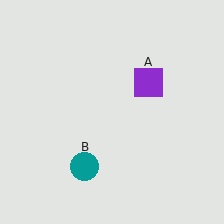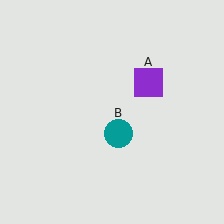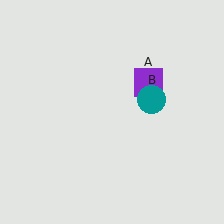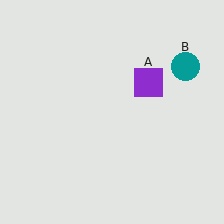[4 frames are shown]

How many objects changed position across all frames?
1 object changed position: teal circle (object B).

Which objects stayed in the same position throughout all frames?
Purple square (object A) remained stationary.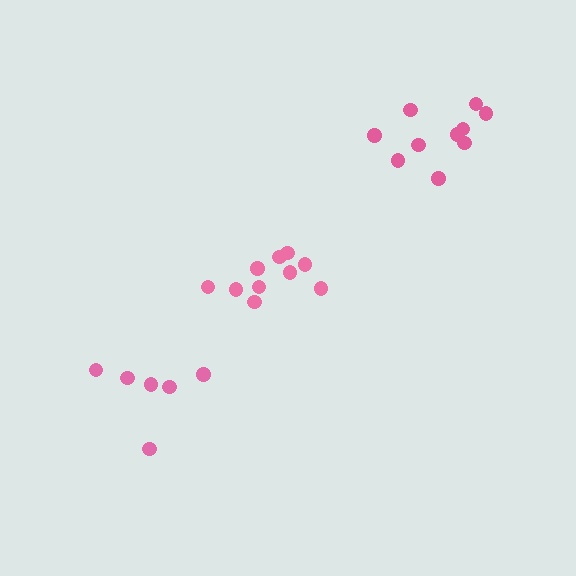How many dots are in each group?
Group 1: 10 dots, Group 2: 6 dots, Group 3: 10 dots (26 total).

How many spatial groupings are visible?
There are 3 spatial groupings.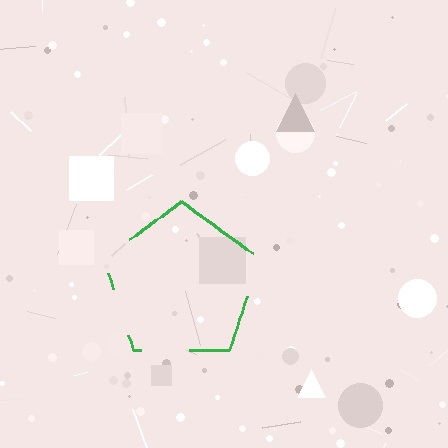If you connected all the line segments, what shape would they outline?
They would outline a pentagon.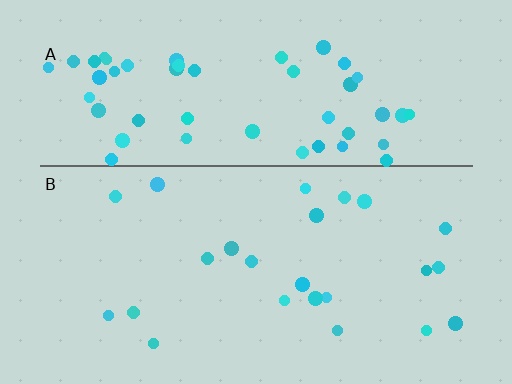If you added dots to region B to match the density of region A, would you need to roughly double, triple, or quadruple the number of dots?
Approximately double.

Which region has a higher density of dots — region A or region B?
A (the top).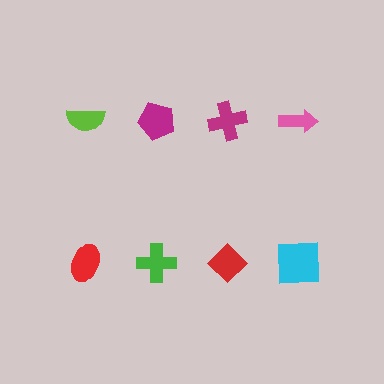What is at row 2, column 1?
A red ellipse.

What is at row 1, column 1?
A lime semicircle.